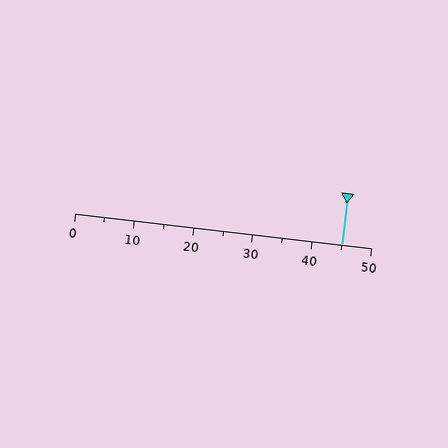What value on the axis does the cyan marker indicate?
The marker indicates approximately 45.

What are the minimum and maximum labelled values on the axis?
The axis runs from 0 to 50.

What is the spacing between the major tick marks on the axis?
The major ticks are spaced 10 apart.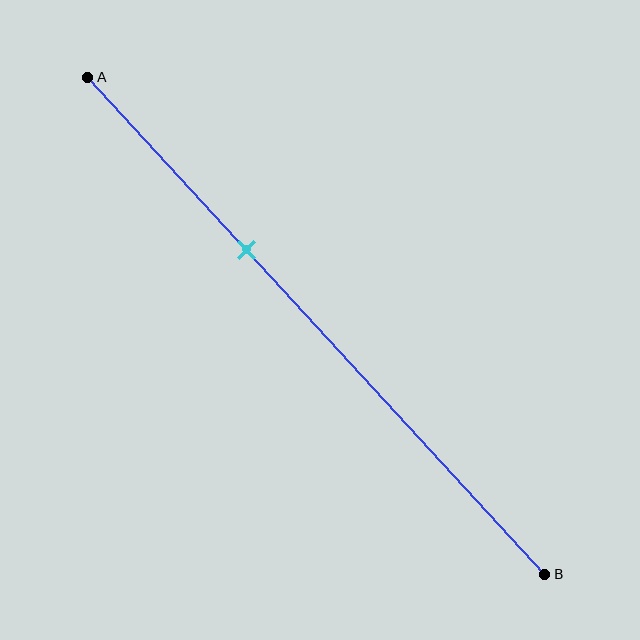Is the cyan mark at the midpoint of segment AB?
No, the mark is at about 35% from A, not at the 50% midpoint.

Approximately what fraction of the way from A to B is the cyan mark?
The cyan mark is approximately 35% of the way from A to B.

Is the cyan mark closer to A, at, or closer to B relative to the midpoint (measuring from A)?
The cyan mark is closer to point A than the midpoint of segment AB.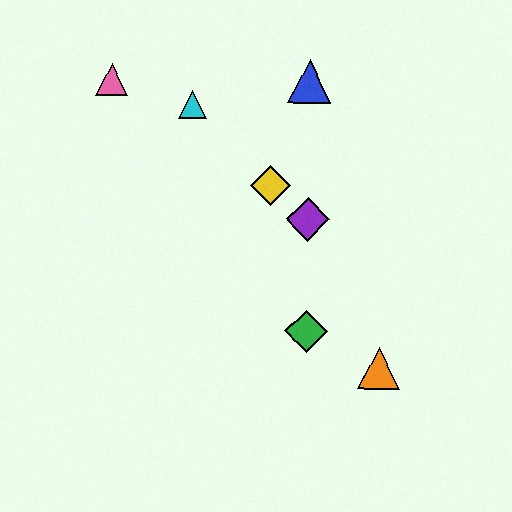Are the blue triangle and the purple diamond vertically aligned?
Yes, both are at x≈310.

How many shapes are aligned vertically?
4 shapes (the red diamond, the blue triangle, the green diamond, the purple diamond) are aligned vertically.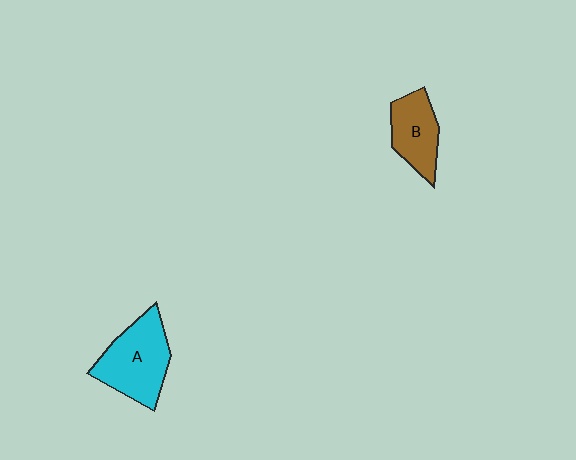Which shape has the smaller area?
Shape B (brown).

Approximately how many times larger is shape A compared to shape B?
Approximately 1.5 times.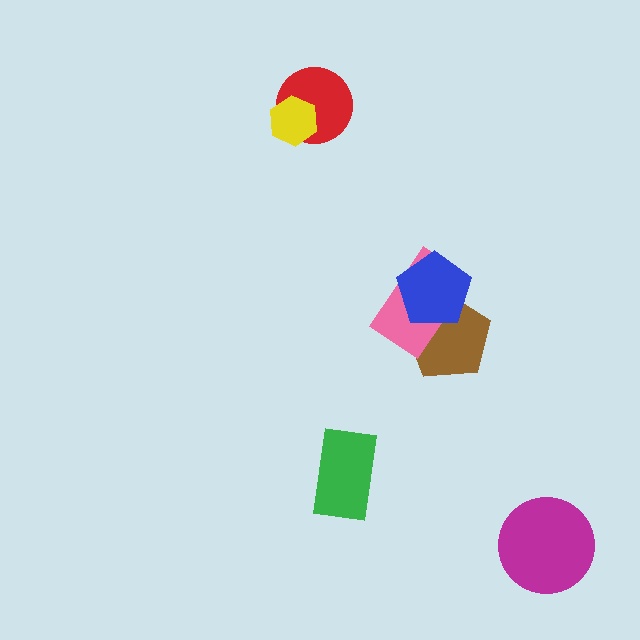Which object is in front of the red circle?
The yellow hexagon is in front of the red circle.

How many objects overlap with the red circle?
1 object overlaps with the red circle.